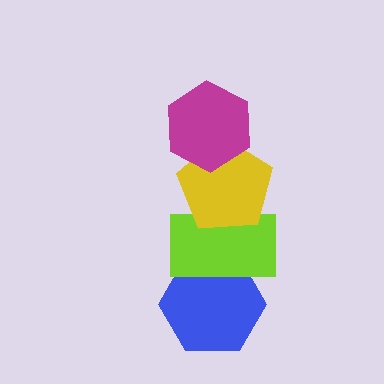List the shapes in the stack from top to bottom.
From top to bottom: the magenta hexagon, the yellow pentagon, the lime rectangle, the blue hexagon.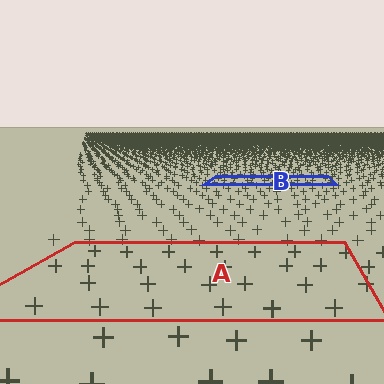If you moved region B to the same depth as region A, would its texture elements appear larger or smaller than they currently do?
They would appear larger. At a closer depth, the same texture elements are projected at a bigger on-screen size.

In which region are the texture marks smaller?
The texture marks are smaller in region B, because it is farther away.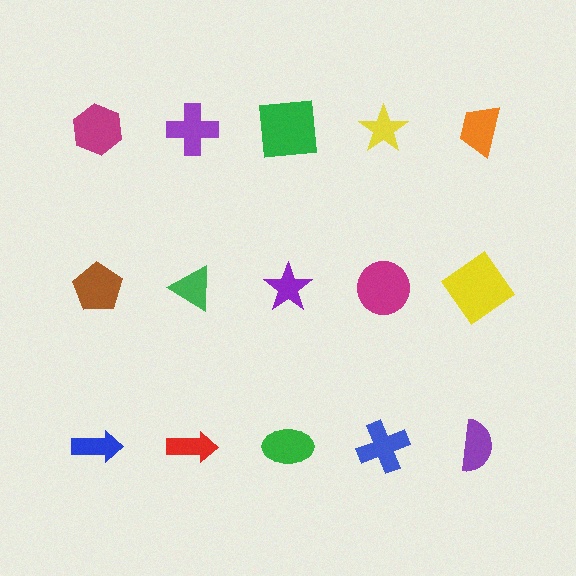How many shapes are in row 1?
5 shapes.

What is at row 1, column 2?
A purple cross.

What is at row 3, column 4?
A blue cross.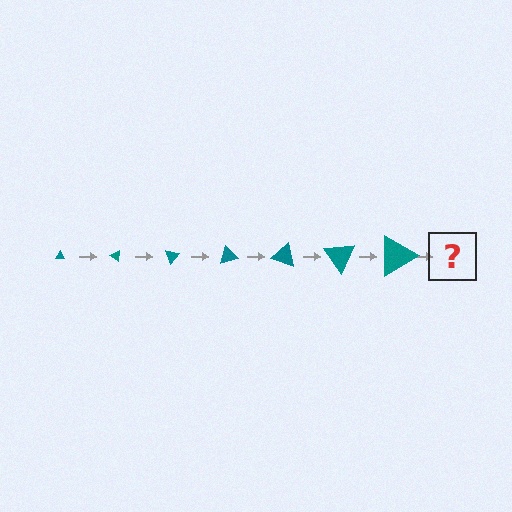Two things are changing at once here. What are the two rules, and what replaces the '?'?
The two rules are that the triangle grows larger each step and it rotates 35 degrees each step. The '?' should be a triangle, larger than the previous one and rotated 245 degrees from the start.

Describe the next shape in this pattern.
It should be a triangle, larger than the previous one and rotated 245 degrees from the start.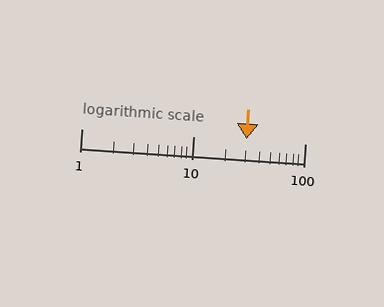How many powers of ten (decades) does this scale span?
The scale spans 2 decades, from 1 to 100.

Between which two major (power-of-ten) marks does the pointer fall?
The pointer is between 10 and 100.